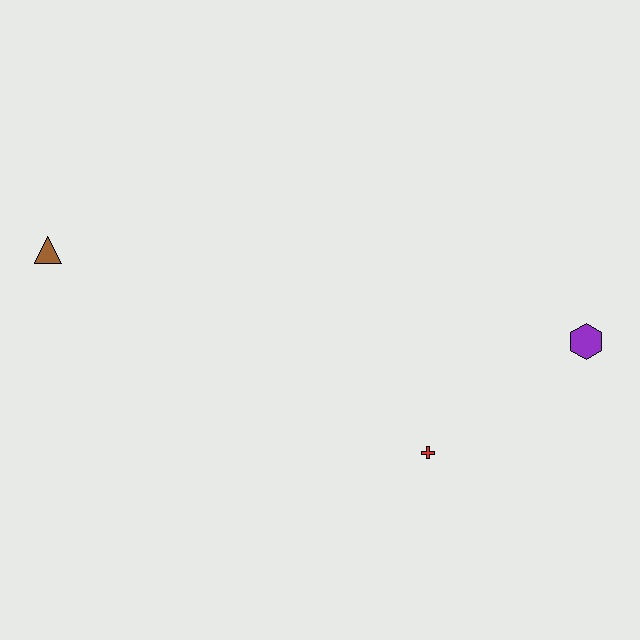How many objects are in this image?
There are 3 objects.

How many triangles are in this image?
There is 1 triangle.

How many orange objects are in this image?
There are no orange objects.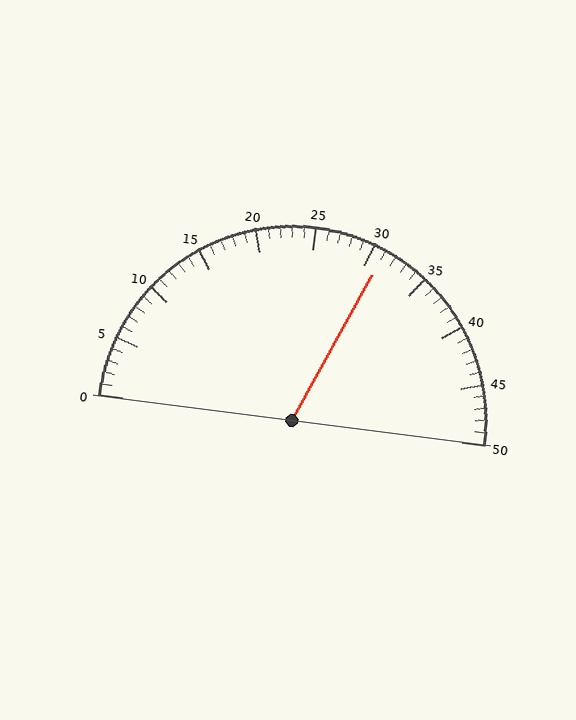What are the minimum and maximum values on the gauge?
The gauge ranges from 0 to 50.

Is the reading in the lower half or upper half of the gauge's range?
The reading is in the upper half of the range (0 to 50).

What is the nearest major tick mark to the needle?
The nearest major tick mark is 30.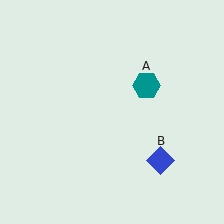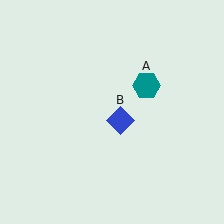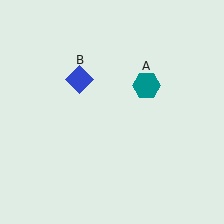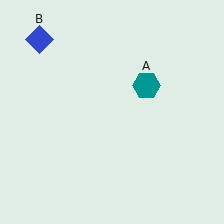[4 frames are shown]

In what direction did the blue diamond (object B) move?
The blue diamond (object B) moved up and to the left.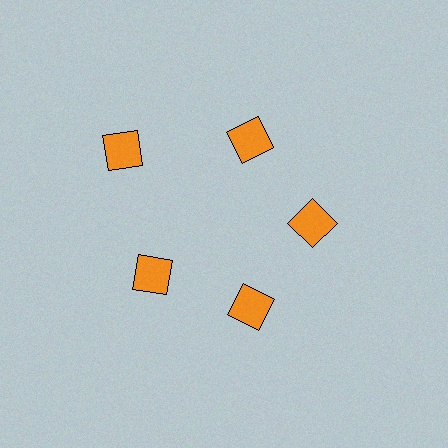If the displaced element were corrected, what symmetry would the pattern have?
It would have 5-fold rotational symmetry — the pattern would map onto itself every 72 degrees.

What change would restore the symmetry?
The symmetry would be restored by moving it inward, back onto the ring so that all 5 diamonds sit at equal angles and equal distance from the center.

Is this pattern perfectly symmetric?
No. The 5 orange diamonds are arranged in a ring, but one element near the 10 o'clock position is pushed outward from the center, breaking the 5-fold rotational symmetry.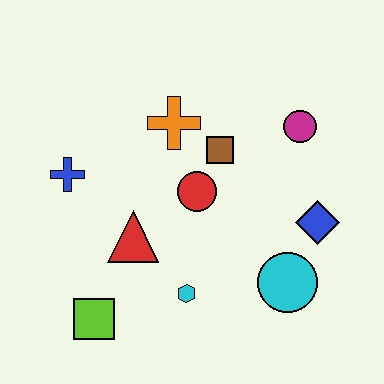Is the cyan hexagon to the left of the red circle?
Yes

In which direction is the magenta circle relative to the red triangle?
The magenta circle is to the right of the red triangle.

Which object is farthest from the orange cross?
The lime square is farthest from the orange cross.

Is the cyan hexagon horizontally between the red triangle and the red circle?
Yes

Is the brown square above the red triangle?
Yes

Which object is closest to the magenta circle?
The brown square is closest to the magenta circle.